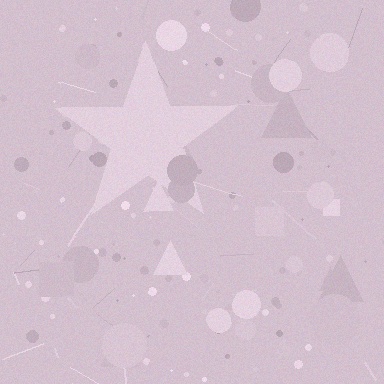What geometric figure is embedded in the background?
A star is embedded in the background.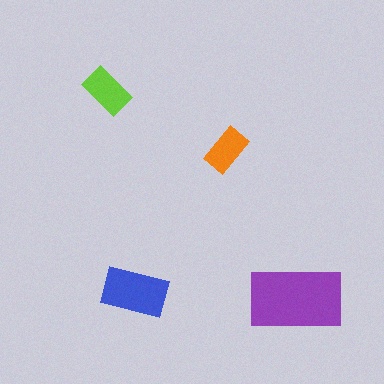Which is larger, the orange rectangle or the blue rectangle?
The blue one.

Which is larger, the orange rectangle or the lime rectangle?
The lime one.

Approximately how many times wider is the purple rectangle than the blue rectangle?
About 1.5 times wider.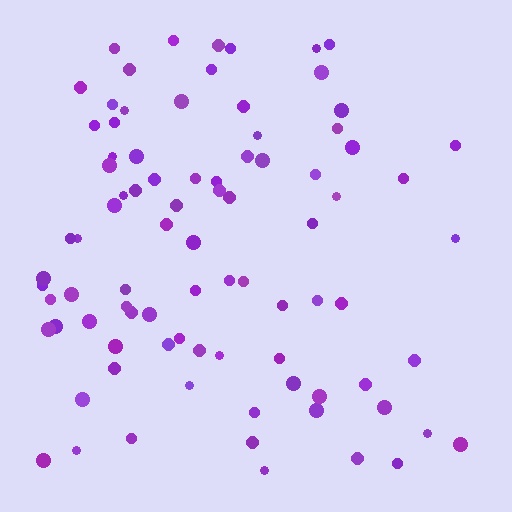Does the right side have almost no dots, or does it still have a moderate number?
Still a moderate number, just noticeably fewer than the left.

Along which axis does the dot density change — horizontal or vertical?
Horizontal.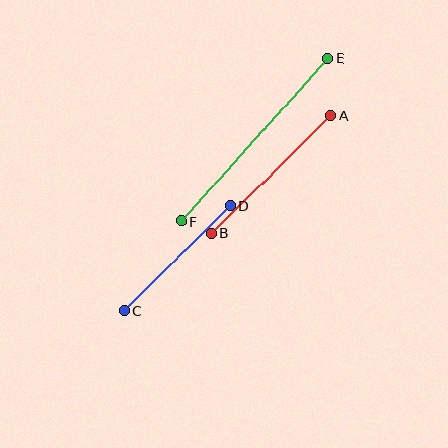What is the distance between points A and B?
The distance is approximately 168 pixels.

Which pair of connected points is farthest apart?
Points E and F are farthest apart.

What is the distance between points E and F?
The distance is approximately 219 pixels.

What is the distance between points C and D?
The distance is approximately 149 pixels.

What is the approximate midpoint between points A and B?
The midpoint is at approximately (271, 174) pixels.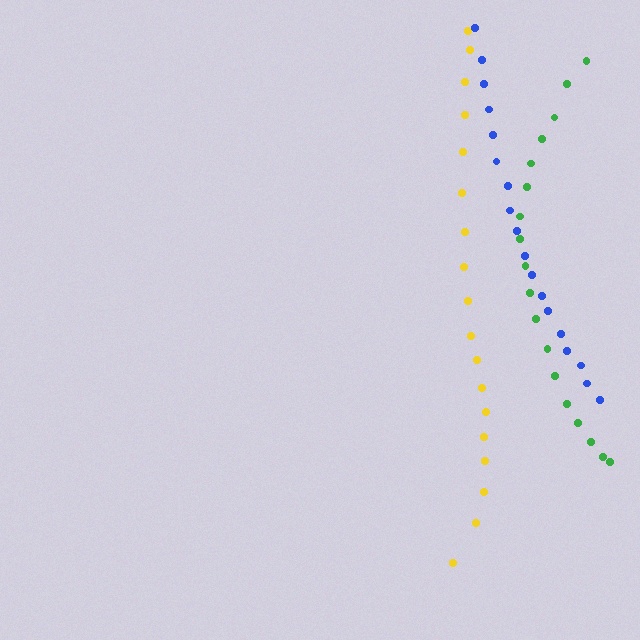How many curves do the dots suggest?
There are 3 distinct paths.